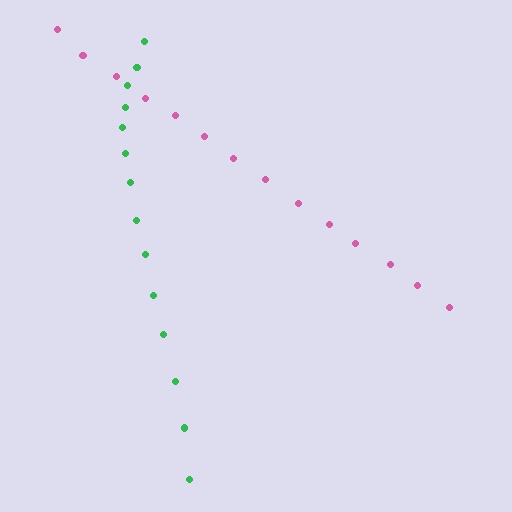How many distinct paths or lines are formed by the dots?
There are 2 distinct paths.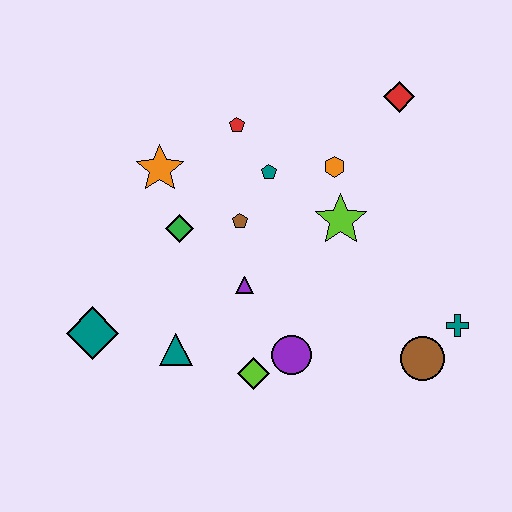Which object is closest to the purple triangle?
The brown pentagon is closest to the purple triangle.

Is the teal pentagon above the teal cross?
Yes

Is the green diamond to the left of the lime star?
Yes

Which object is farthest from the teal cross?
The teal diamond is farthest from the teal cross.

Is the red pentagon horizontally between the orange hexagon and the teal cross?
No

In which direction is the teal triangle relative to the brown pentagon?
The teal triangle is below the brown pentagon.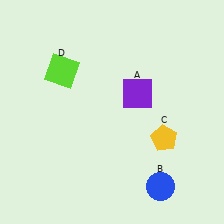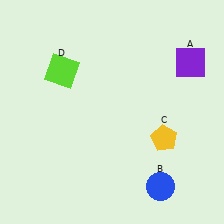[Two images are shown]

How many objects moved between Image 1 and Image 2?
1 object moved between the two images.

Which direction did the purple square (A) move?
The purple square (A) moved right.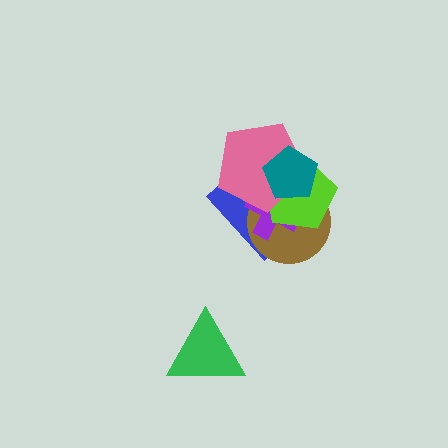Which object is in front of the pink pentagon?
The teal pentagon is in front of the pink pentagon.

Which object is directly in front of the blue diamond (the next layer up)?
The brown circle is directly in front of the blue diamond.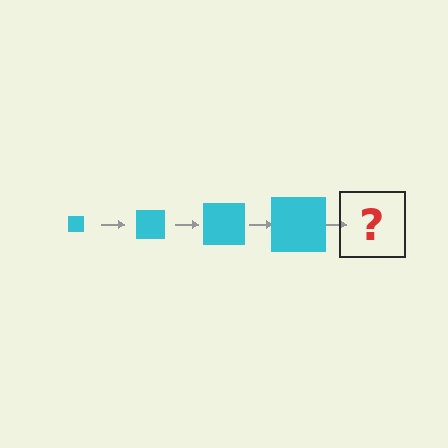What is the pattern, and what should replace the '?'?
The pattern is that the square gets progressively larger each step. The '?' should be a cyan square, larger than the previous one.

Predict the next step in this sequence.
The next step is a cyan square, larger than the previous one.